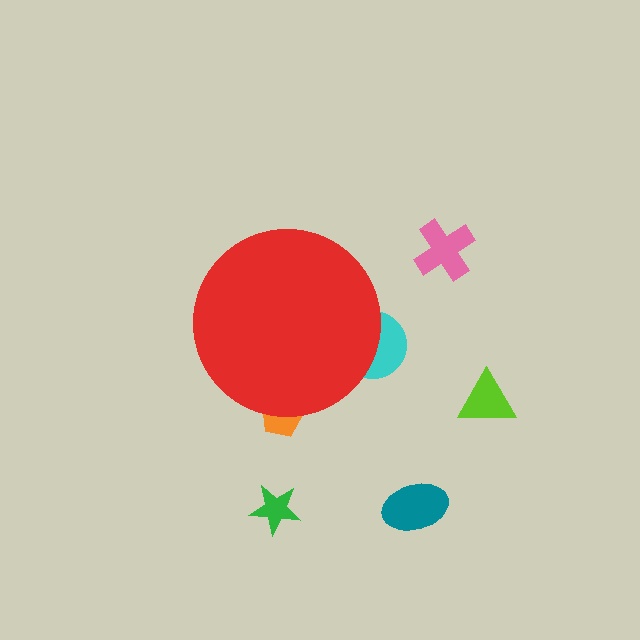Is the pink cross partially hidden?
No, the pink cross is fully visible.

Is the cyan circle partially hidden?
Yes, the cyan circle is partially hidden behind the red circle.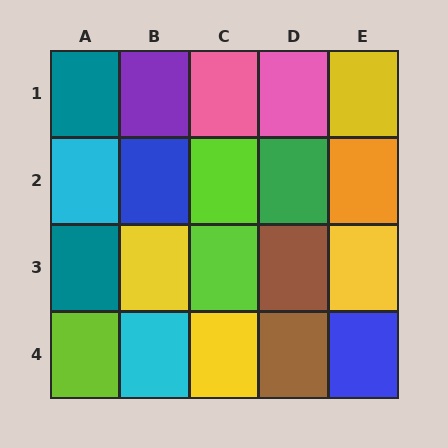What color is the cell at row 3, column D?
Brown.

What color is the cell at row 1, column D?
Pink.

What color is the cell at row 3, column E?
Yellow.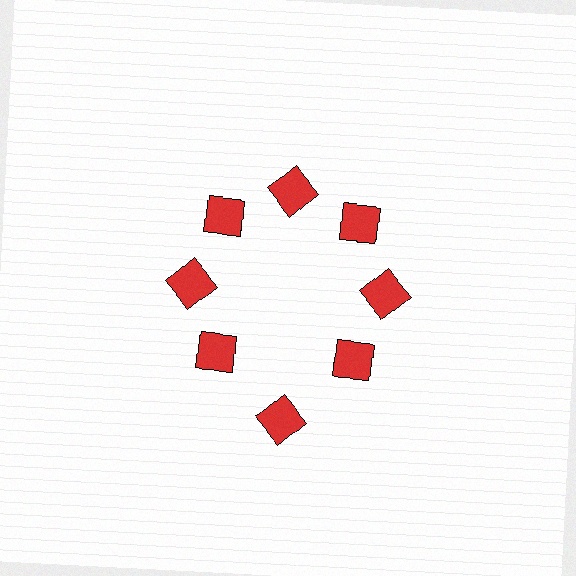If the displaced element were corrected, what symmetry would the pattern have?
It would have 8-fold rotational symmetry — the pattern would map onto itself every 45 degrees.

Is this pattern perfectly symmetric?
No. The 8 red squares are arranged in a ring, but one element near the 6 o'clock position is pushed outward from the center, breaking the 8-fold rotational symmetry.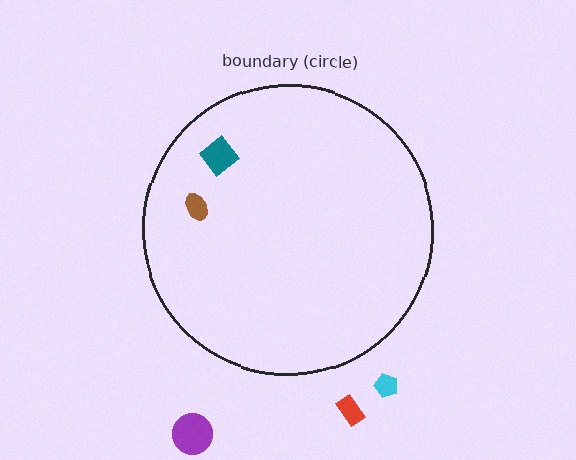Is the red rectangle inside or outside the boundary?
Outside.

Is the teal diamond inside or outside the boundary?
Inside.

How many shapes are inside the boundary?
2 inside, 3 outside.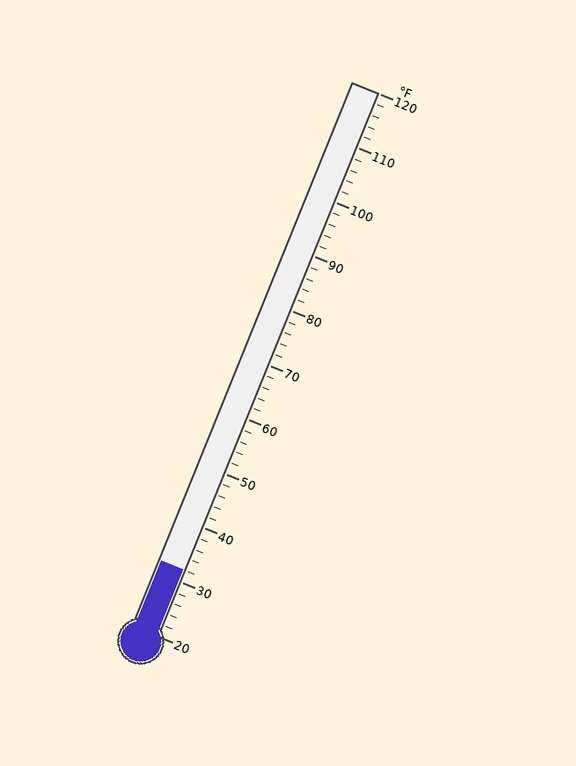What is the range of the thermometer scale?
The thermometer scale ranges from 20°F to 120°F.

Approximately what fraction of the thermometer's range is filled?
The thermometer is filled to approximately 10% of its range.